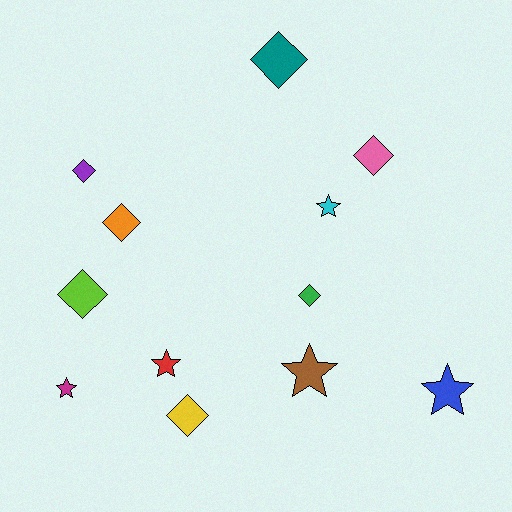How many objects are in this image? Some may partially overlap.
There are 12 objects.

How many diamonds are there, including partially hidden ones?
There are 7 diamonds.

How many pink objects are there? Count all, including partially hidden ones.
There is 1 pink object.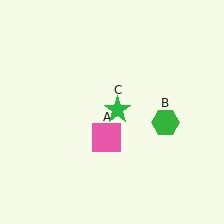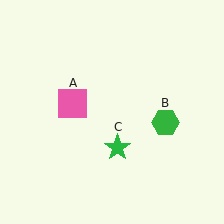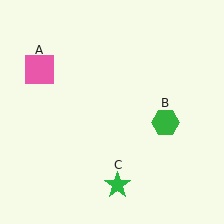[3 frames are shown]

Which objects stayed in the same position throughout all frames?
Green hexagon (object B) remained stationary.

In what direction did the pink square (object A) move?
The pink square (object A) moved up and to the left.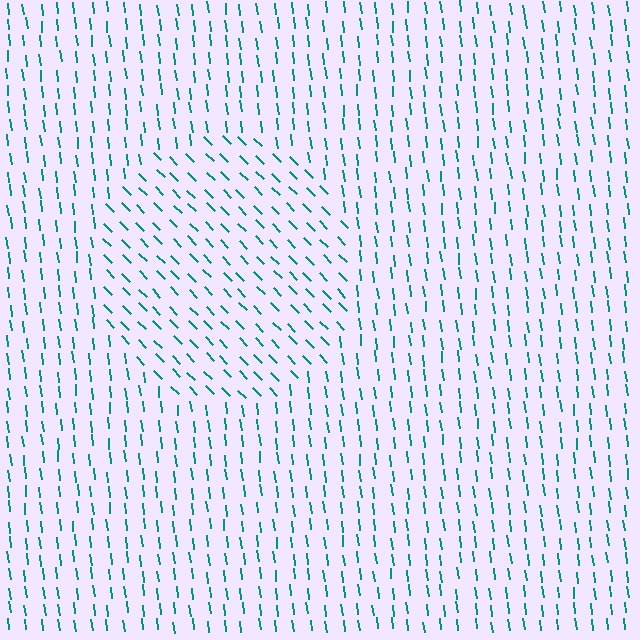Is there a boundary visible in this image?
Yes, there is a texture boundary formed by a change in line orientation.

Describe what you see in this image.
The image is filled with small teal line segments. A circle region in the image has lines oriented differently from the surrounding lines, creating a visible texture boundary.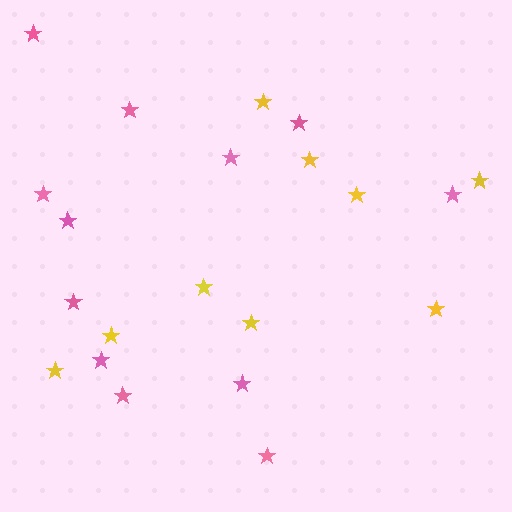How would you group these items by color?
There are 2 groups: one group of pink stars (12) and one group of yellow stars (9).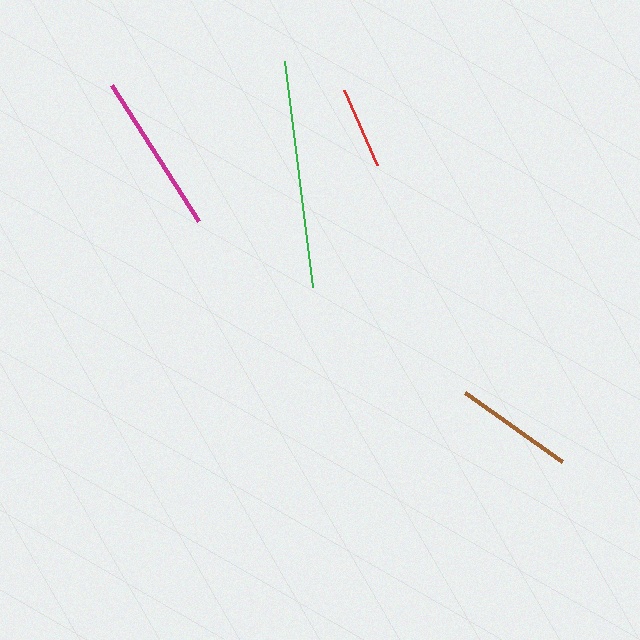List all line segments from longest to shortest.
From longest to shortest: green, magenta, brown, red.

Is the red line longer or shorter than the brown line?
The brown line is longer than the red line.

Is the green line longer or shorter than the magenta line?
The green line is longer than the magenta line.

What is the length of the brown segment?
The brown segment is approximately 119 pixels long.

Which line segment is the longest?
The green line is the longest at approximately 227 pixels.